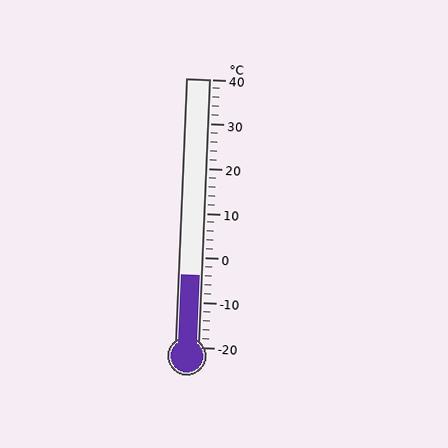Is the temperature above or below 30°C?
The temperature is below 30°C.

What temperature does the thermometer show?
The thermometer shows approximately -4°C.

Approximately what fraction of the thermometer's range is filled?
The thermometer is filled to approximately 25% of its range.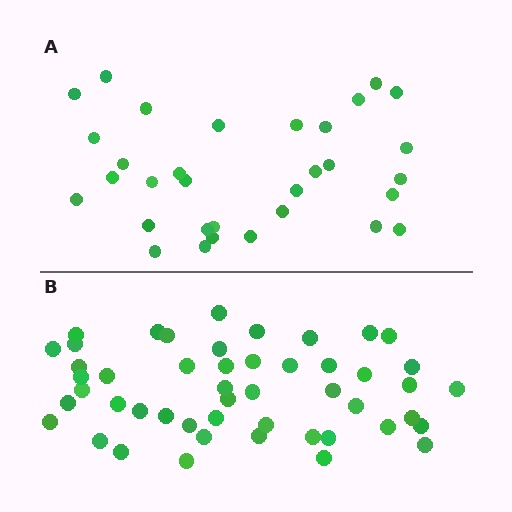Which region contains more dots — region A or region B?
Region B (the bottom region) has more dots.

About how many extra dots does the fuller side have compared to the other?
Region B has approximately 15 more dots than region A.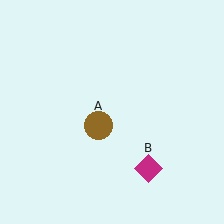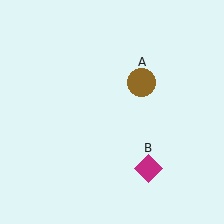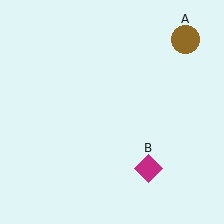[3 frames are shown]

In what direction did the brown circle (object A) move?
The brown circle (object A) moved up and to the right.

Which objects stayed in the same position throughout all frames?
Magenta diamond (object B) remained stationary.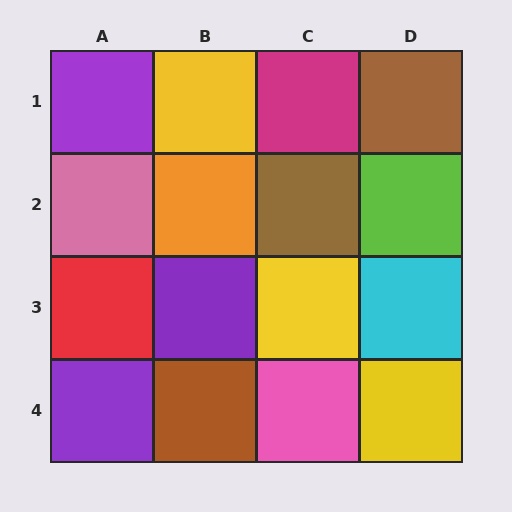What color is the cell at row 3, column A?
Red.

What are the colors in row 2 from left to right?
Pink, orange, brown, lime.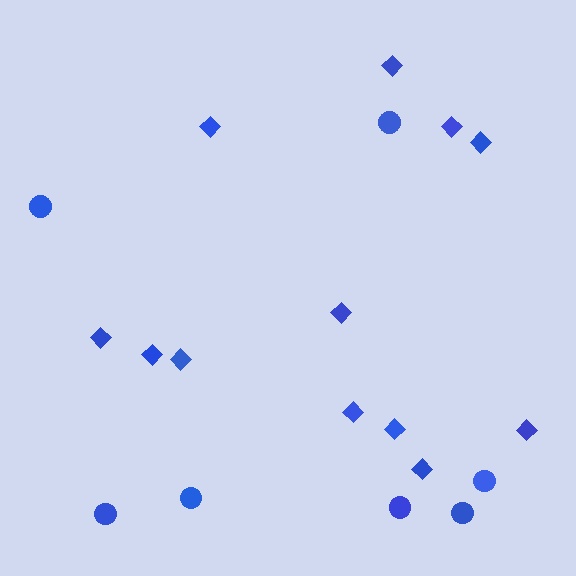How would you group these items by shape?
There are 2 groups: one group of diamonds (12) and one group of circles (7).